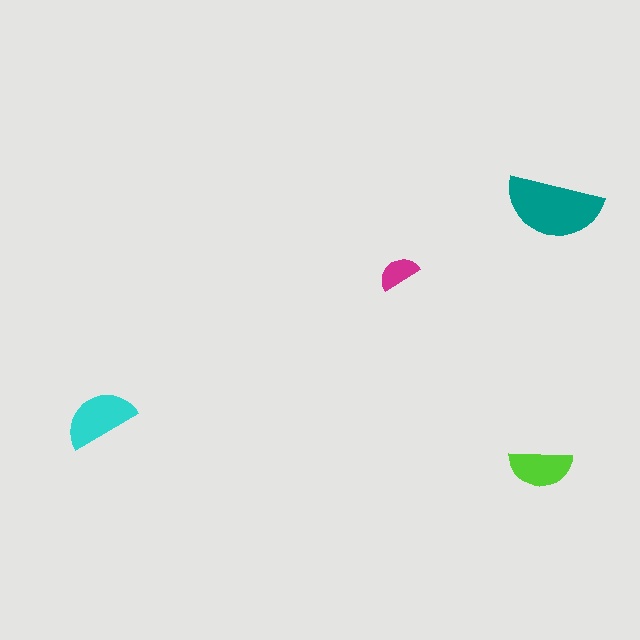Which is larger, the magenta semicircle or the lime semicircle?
The lime one.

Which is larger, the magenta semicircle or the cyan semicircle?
The cyan one.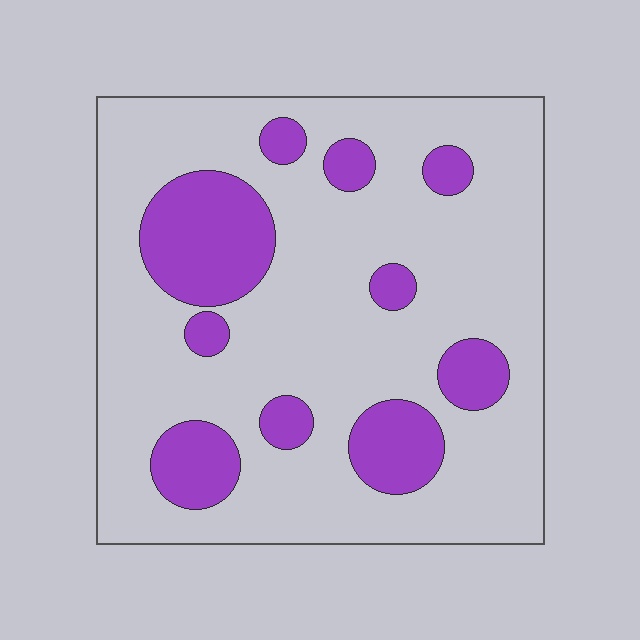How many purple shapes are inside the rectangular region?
10.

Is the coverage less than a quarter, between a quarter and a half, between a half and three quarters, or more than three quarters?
Less than a quarter.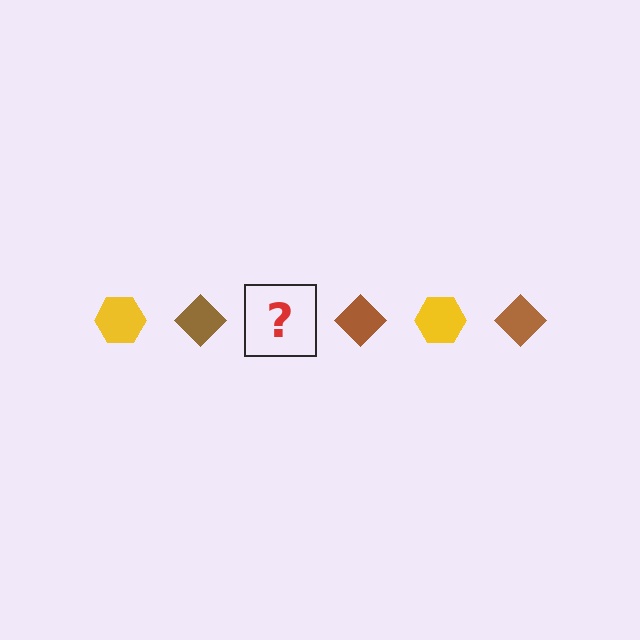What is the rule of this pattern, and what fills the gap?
The rule is that the pattern alternates between yellow hexagon and brown diamond. The gap should be filled with a yellow hexagon.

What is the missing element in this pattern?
The missing element is a yellow hexagon.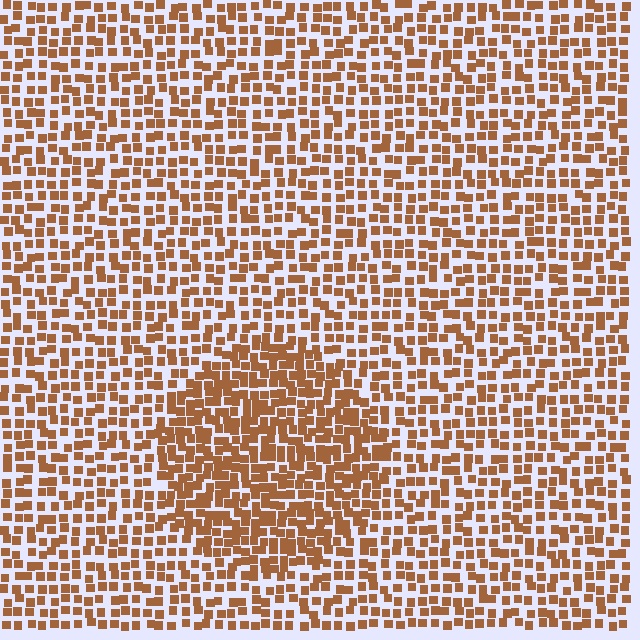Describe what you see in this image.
The image contains small brown elements arranged at two different densities. A circle-shaped region is visible where the elements are more densely packed than the surrounding area.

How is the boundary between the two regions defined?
The boundary is defined by a change in element density (approximately 1.7x ratio). All elements are the same color, size, and shape.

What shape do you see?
I see a circle.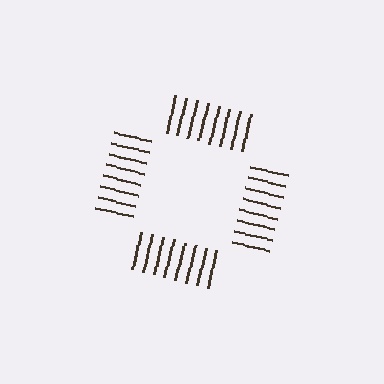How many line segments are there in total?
32 — 8 along each of the 4 edges.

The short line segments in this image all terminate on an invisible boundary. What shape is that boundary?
An illusory square — the line segments terminate on its edges but no continuous stroke is drawn.